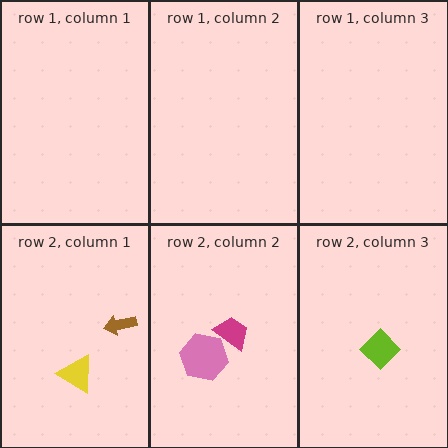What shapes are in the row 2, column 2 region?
The pink hexagon, the magenta trapezoid.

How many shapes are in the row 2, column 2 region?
2.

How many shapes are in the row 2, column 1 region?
2.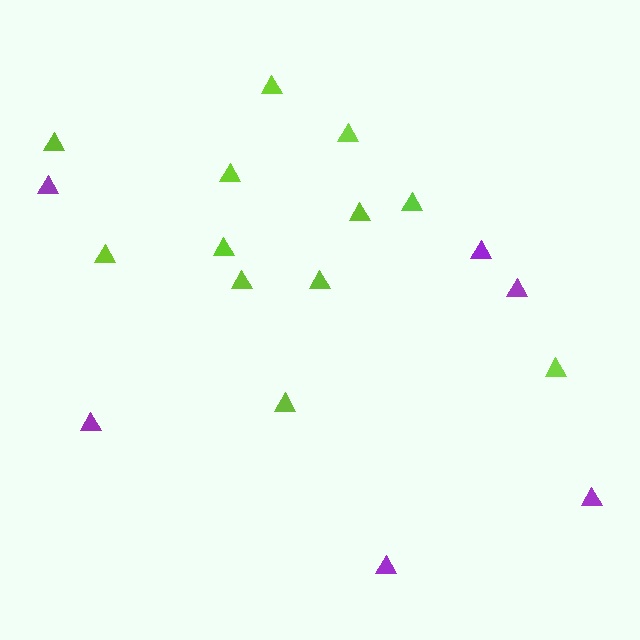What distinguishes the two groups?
There are 2 groups: one group of purple triangles (6) and one group of lime triangles (12).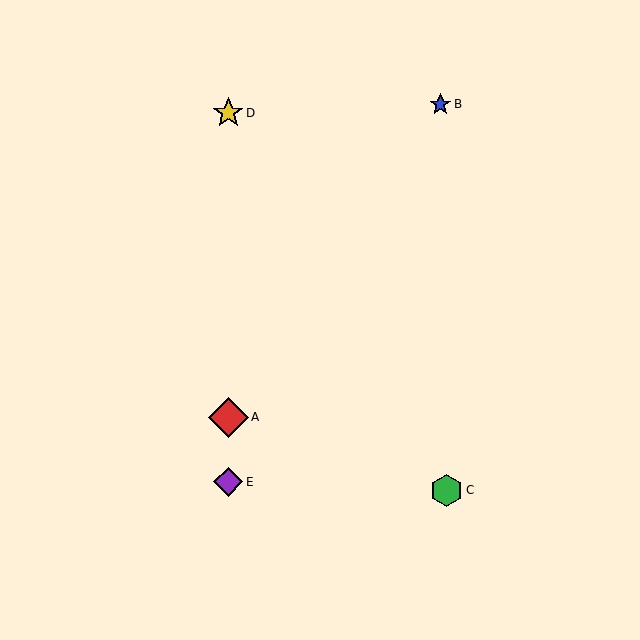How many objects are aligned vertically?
3 objects (A, D, E) are aligned vertically.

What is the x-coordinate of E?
Object E is at x≈228.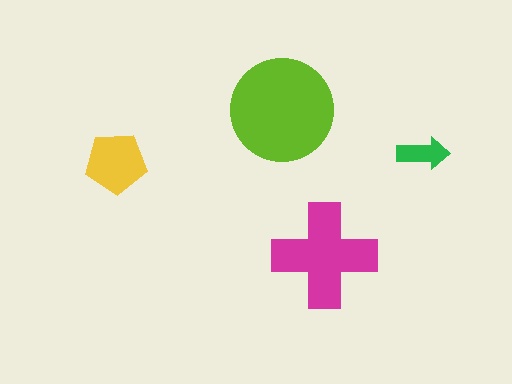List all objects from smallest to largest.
The green arrow, the yellow pentagon, the magenta cross, the lime circle.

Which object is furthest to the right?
The green arrow is rightmost.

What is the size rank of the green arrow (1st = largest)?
4th.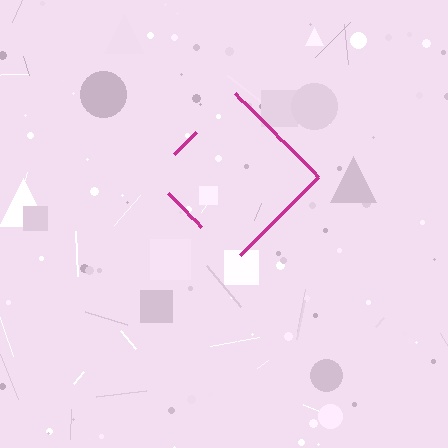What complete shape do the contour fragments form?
The contour fragments form a diamond.